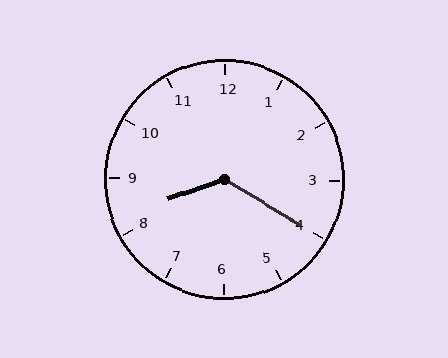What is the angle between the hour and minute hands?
Approximately 130 degrees.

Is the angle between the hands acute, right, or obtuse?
It is obtuse.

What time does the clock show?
8:20.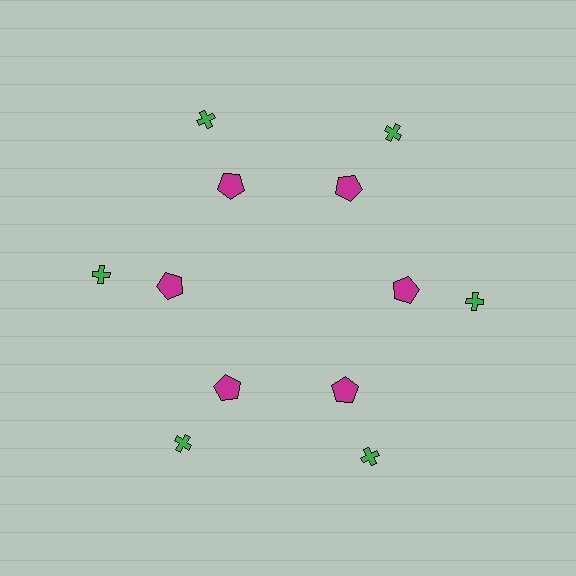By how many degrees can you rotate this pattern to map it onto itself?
The pattern maps onto itself every 60 degrees of rotation.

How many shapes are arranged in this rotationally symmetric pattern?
There are 12 shapes, arranged in 6 groups of 2.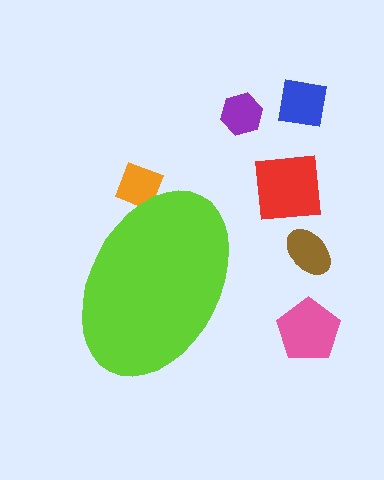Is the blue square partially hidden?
No, the blue square is fully visible.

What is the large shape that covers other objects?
A lime ellipse.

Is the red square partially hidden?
No, the red square is fully visible.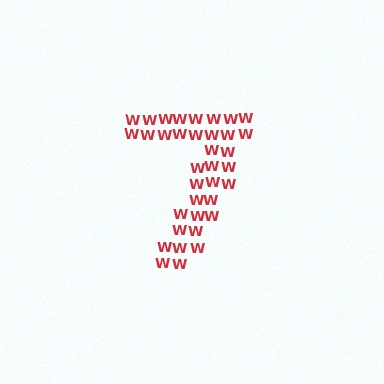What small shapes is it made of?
It is made of small letter W's.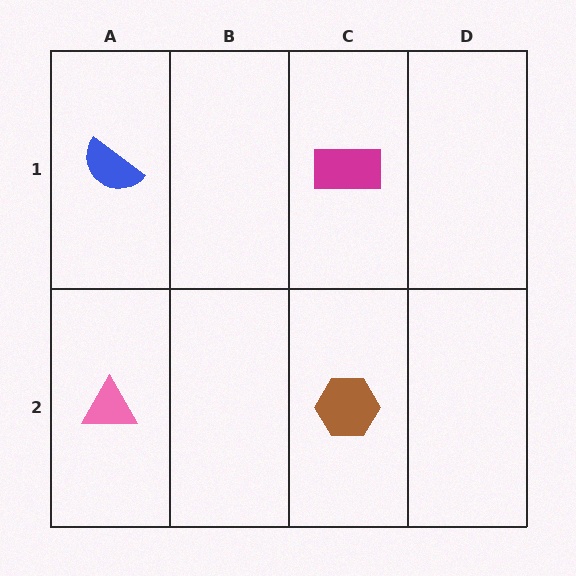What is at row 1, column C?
A magenta rectangle.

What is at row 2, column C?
A brown hexagon.